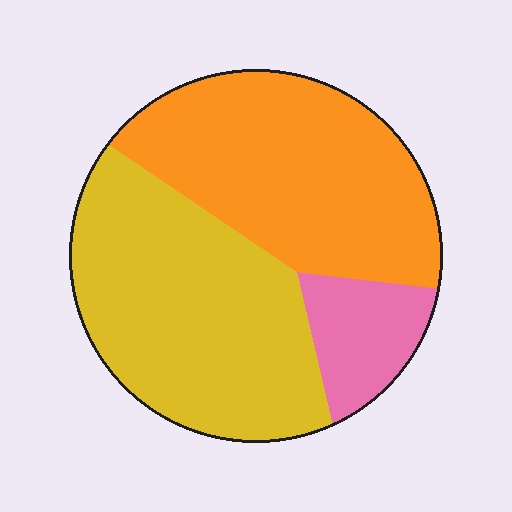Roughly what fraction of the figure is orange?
Orange covers around 40% of the figure.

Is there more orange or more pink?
Orange.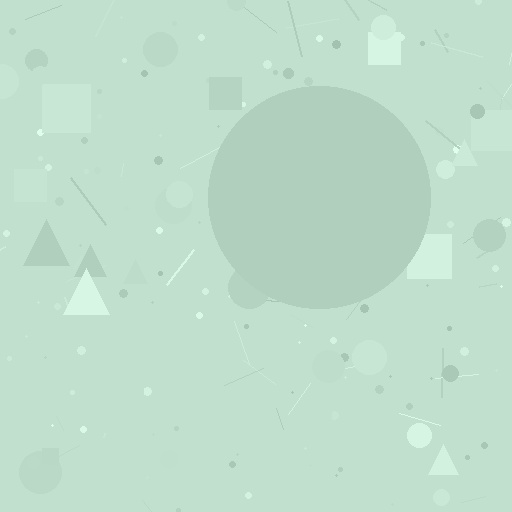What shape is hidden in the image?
A circle is hidden in the image.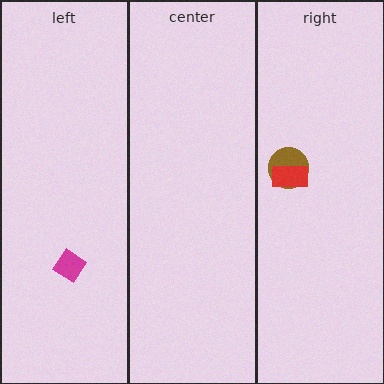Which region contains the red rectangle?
The right region.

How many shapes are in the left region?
1.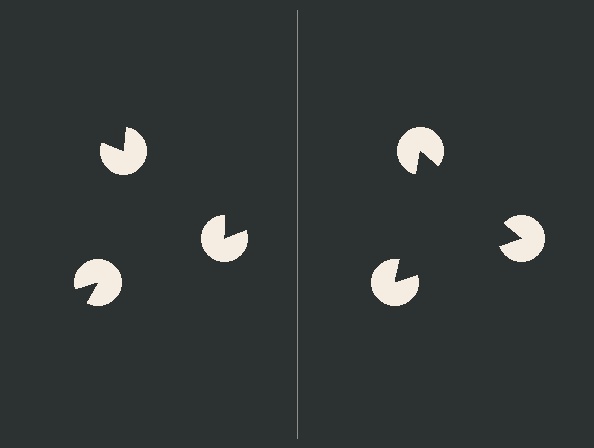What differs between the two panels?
The pac-man discs are positioned identically on both sides; only the wedge orientations differ. On the right they align to a triangle; on the left they are misaligned.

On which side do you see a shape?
An illusory triangle appears on the right side. On the left side the wedge cuts are rotated, so no coherent shape forms.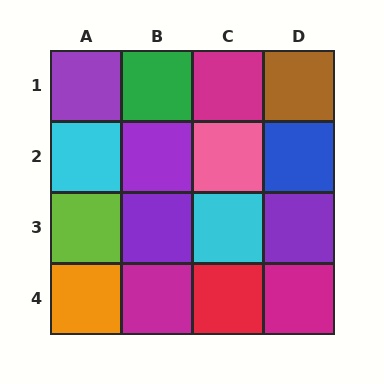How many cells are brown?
1 cell is brown.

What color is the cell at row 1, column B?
Green.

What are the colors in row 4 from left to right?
Orange, magenta, red, magenta.